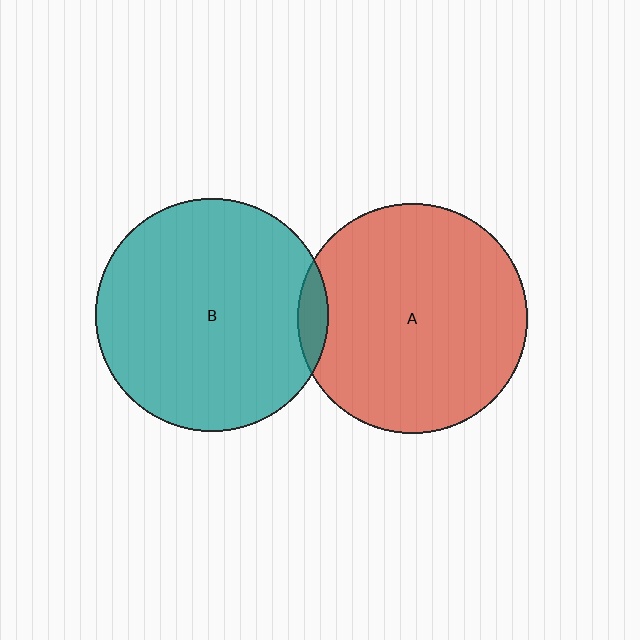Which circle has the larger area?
Circle B (teal).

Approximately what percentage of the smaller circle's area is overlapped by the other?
Approximately 5%.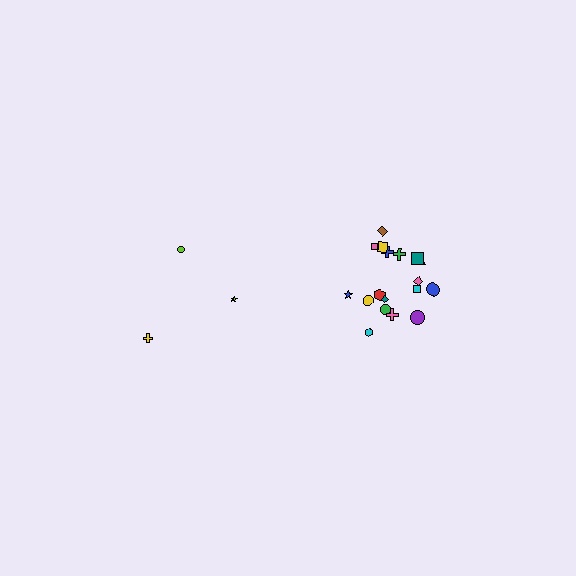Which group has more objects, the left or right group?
The right group.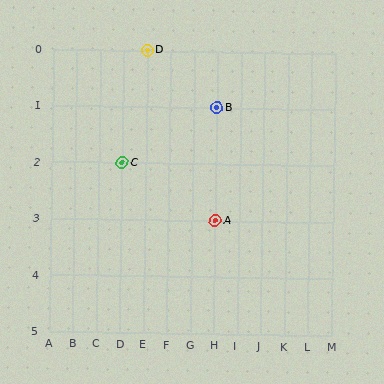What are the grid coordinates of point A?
Point A is at grid coordinates (H, 3).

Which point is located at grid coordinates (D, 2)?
Point C is at (D, 2).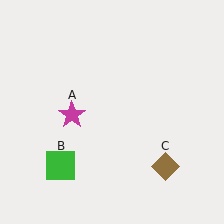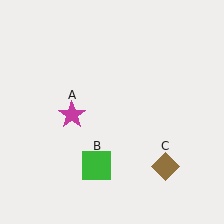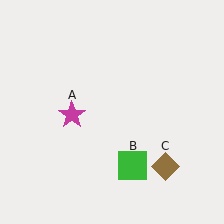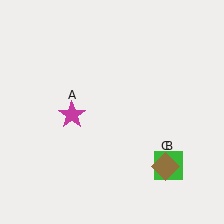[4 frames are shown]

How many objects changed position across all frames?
1 object changed position: green square (object B).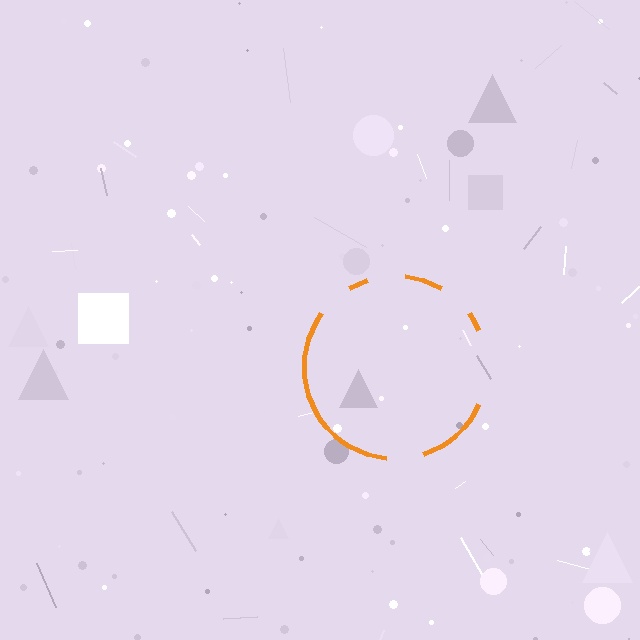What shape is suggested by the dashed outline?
The dashed outline suggests a circle.